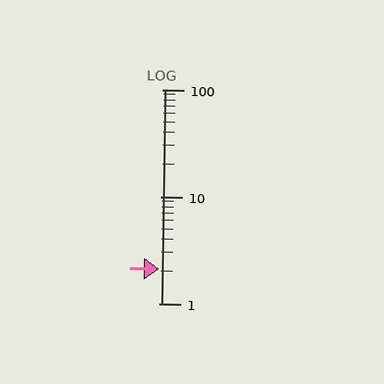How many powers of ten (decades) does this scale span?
The scale spans 2 decades, from 1 to 100.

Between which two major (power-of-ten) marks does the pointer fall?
The pointer is between 1 and 10.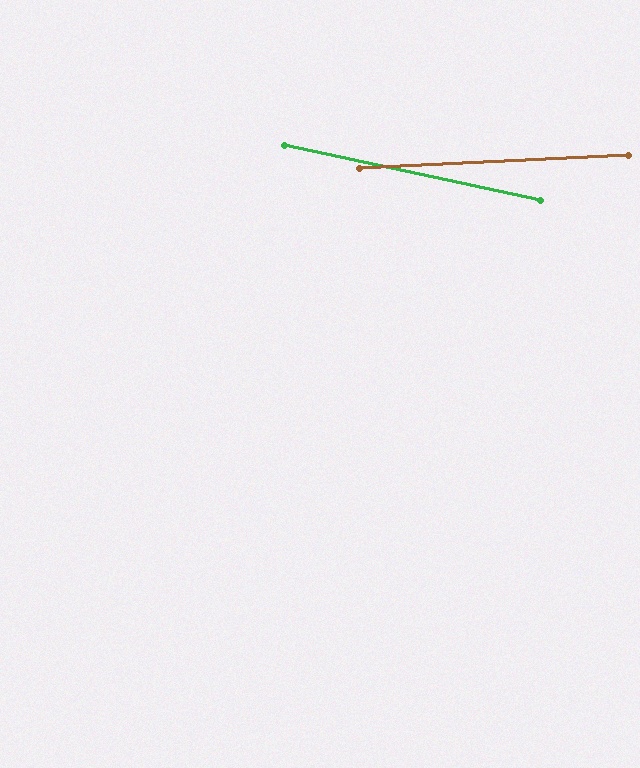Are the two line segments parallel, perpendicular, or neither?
Neither parallel nor perpendicular — they differ by about 15°.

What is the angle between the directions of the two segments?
Approximately 15 degrees.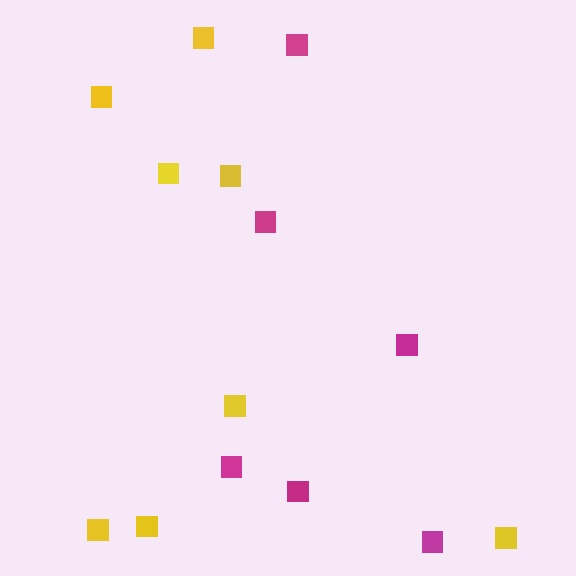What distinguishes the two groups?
There are 2 groups: one group of magenta squares (6) and one group of yellow squares (8).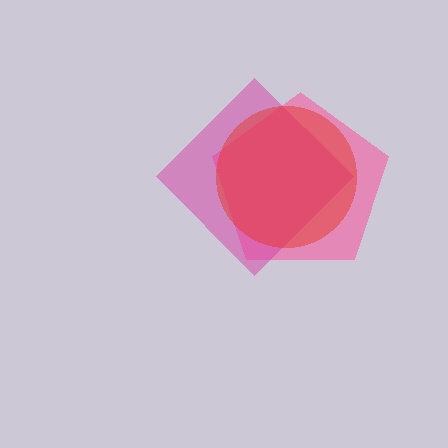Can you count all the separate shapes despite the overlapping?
Yes, there are 3 separate shapes.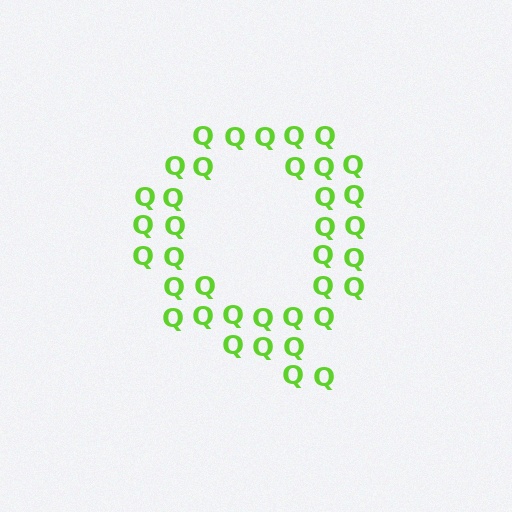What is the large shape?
The large shape is the letter Q.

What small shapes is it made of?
It is made of small letter Q's.